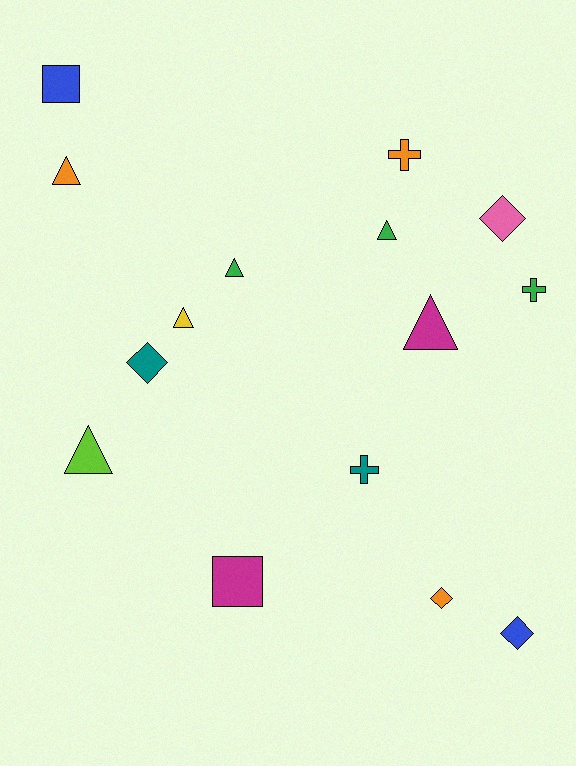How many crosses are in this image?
There are 3 crosses.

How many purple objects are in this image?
There are no purple objects.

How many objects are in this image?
There are 15 objects.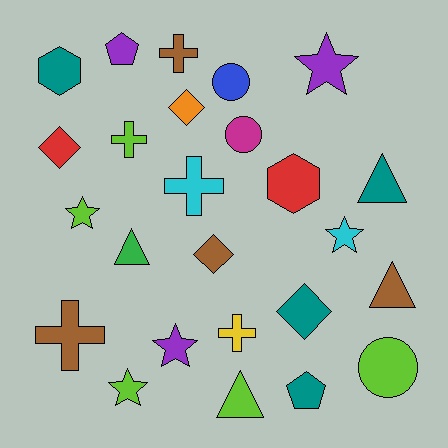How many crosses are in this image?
There are 5 crosses.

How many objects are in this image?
There are 25 objects.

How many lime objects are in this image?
There are 5 lime objects.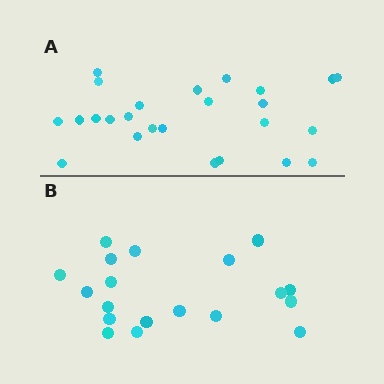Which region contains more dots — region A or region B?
Region A (the top region) has more dots.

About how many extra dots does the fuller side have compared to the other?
Region A has about 6 more dots than region B.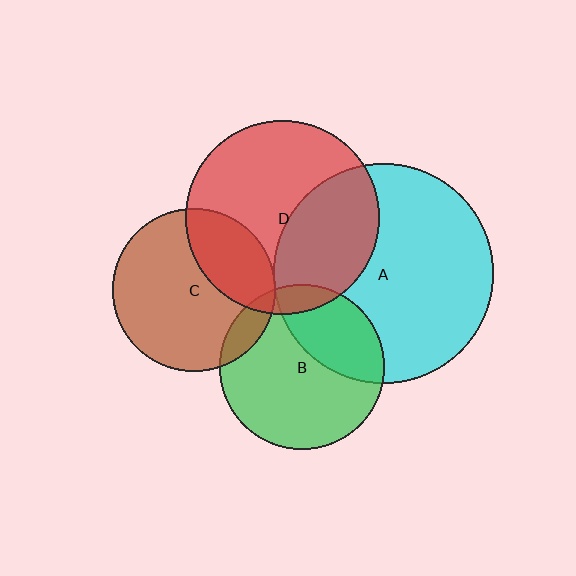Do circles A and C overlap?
Yes.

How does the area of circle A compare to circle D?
Approximately 1.3 times.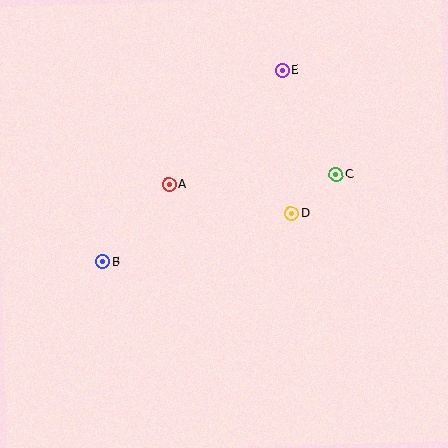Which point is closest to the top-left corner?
Point A is closest to the top-left corner.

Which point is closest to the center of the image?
Point A at (169, 185) is closest to the center.